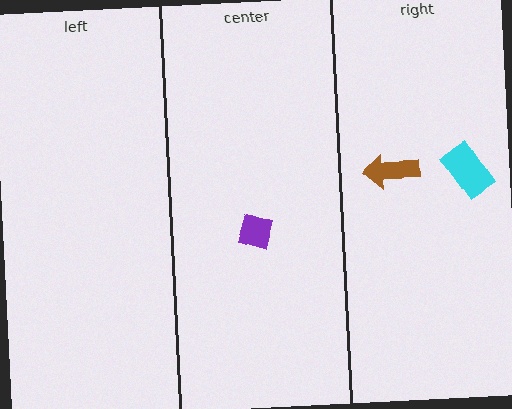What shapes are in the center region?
The purple diamond.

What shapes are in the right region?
The cyan rectangle, the brown arrow.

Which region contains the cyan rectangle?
The right region.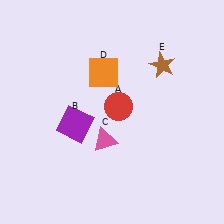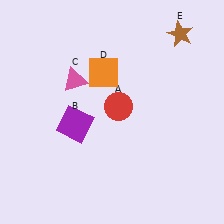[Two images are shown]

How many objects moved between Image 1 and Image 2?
2 objects moved between the two images.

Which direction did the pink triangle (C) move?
The pink triangle (C) moved up.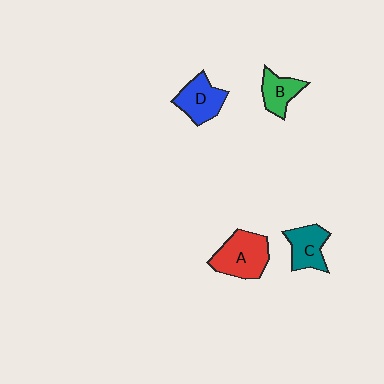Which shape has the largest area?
Shape A (red).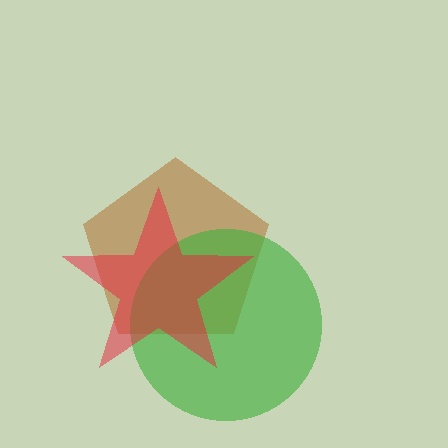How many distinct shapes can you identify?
There are 3 distinct shapes: a brown pentagon, a green circle, a red star.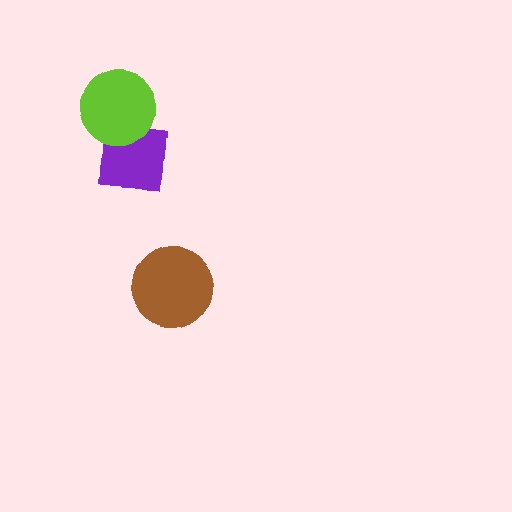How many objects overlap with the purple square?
1 object overlaps with the purple square.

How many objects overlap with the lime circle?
1 object overlaps with the lime circle.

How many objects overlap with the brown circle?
0 objects overlap with the brown circle.